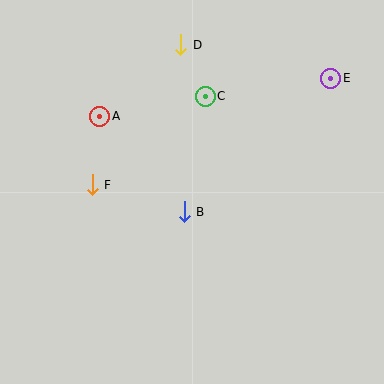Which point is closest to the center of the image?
Point B at (184, 212) is closest to the center.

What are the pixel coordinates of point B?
Point B is at (184, 212).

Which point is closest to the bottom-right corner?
Point B is closest to the bottom-right corner.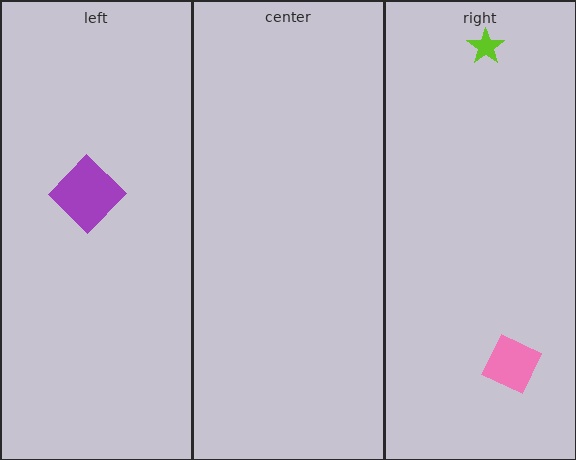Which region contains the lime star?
The right region.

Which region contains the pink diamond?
The right region.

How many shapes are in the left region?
1.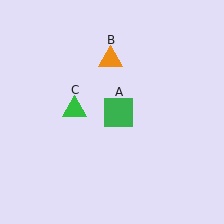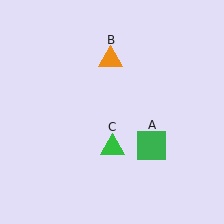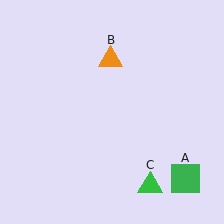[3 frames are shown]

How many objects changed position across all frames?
2 objects changed position: green square (object A), green triangle (object C).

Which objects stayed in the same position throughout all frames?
Orange triangle (object B) remained stationary.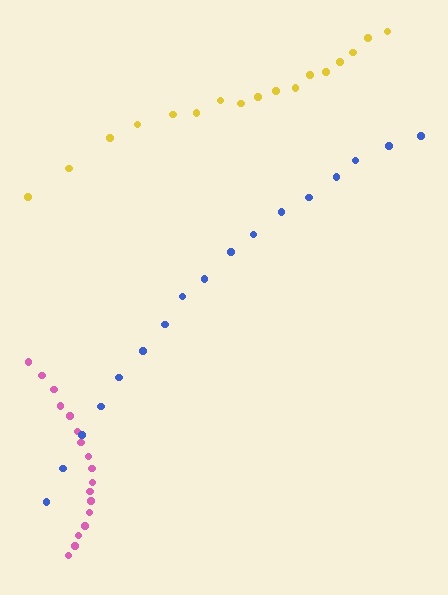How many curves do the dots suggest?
There are 3 distinct paths.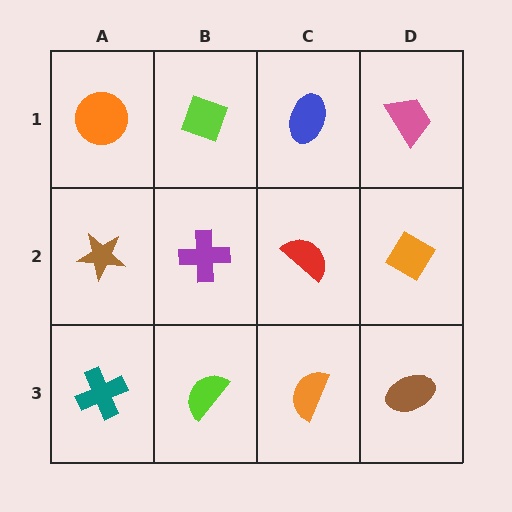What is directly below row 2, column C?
An orange semicircle.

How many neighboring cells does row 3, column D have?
2.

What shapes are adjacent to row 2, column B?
A lime diamond (row 1, column B), a lime semicircle (row 3, column B), a brown star (row 2, column A), a red semicircle (row 2, column C).